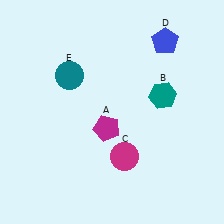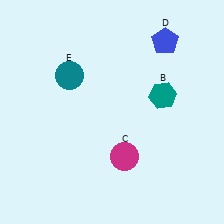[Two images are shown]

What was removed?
The magenta pentagon (A) was removed in Image 2.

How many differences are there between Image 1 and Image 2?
There is 1 difference between the two images.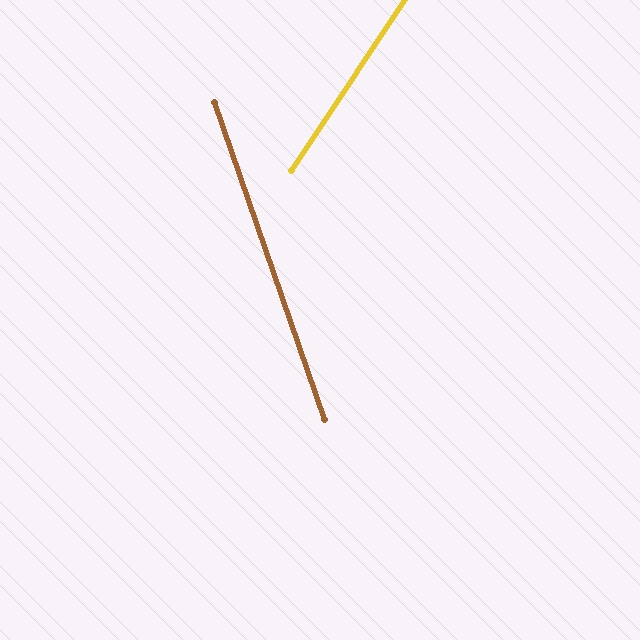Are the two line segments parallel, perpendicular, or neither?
Neither parallel nor perpendicular — they differ by about 53°.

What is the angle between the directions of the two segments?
Approximately 53 degrees.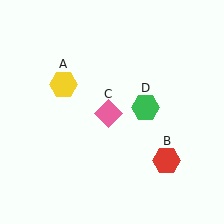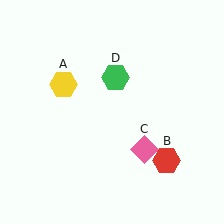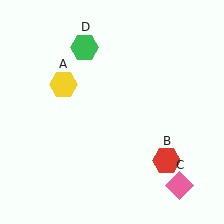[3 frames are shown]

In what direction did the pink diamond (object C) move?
The pink diamond (object C) moved down and to the right.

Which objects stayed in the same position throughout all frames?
Yellow hexagon (object A) and red hexagon (object B) remained stationary.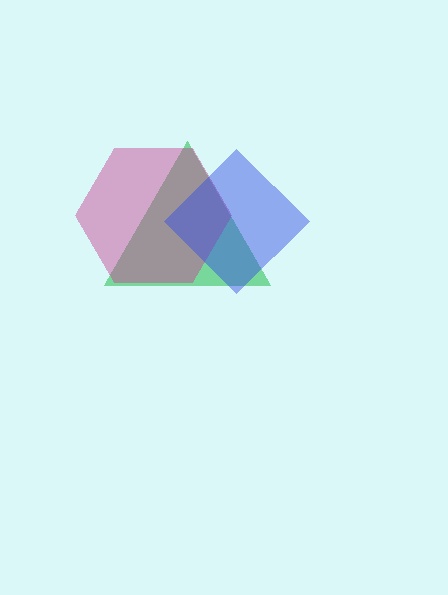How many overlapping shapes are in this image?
There are 3 overlapping shapes in the image.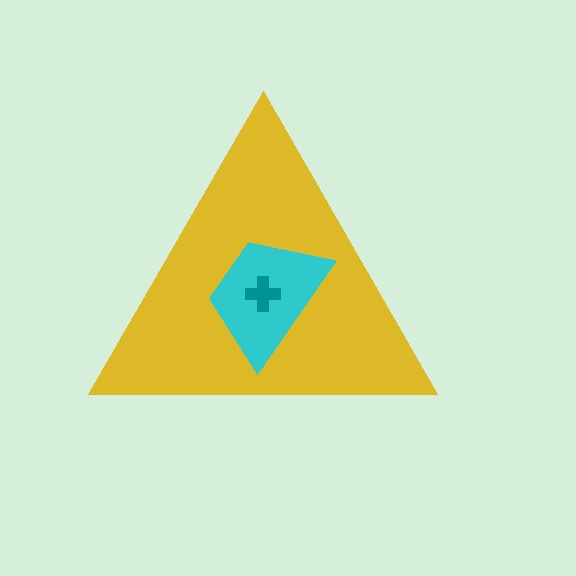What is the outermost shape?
The yellow triangle.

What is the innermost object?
The teal cross.